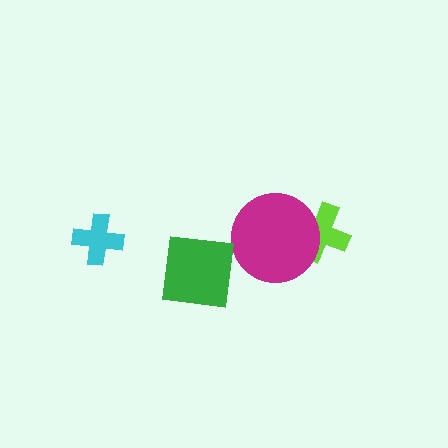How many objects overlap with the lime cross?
1 object overlaps with the lime cross.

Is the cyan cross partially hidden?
No, no other shape covers it.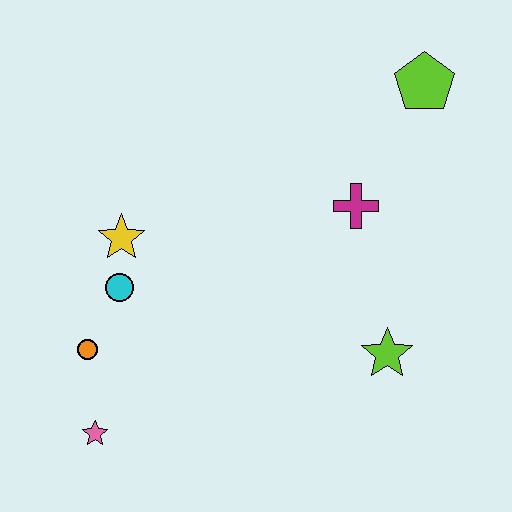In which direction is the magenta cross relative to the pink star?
The magenta cross is to the right of the pink star.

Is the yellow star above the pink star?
Yes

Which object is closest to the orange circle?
The cyan circle is closest to the orange circle.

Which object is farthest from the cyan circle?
The lime pentagon is farthest from the cyan circle.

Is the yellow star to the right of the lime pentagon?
No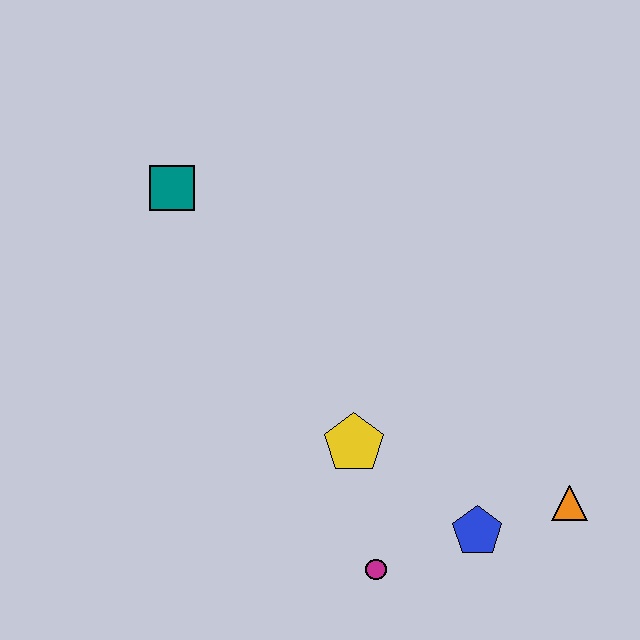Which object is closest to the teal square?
The yellow pentagon is closest to the teal square.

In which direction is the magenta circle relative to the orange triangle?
The magenta circle is to the left of the orange triangle.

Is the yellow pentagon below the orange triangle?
No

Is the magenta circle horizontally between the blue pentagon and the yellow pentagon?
Yes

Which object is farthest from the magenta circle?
The teal square is farthest from the magenta circle.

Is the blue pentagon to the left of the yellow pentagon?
No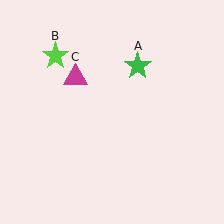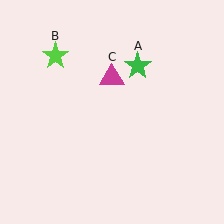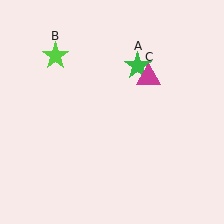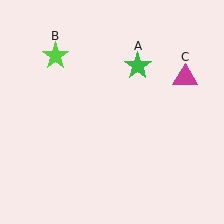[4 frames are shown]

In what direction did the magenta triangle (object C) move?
The magenta triangle (object C) moved right.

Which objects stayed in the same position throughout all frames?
Green star (object A) and lime star (object B) remained stationary.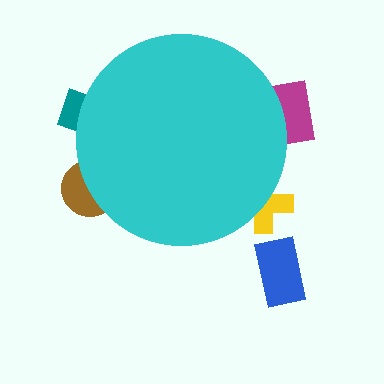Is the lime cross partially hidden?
Yes, the lime cross is partially hidden behind the cyan circle.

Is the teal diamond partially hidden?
Yes, the teal diamond is partially hidden behind the cyan circle.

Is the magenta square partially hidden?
Yes, the magenta square is partially hidden behind the cyan circle.